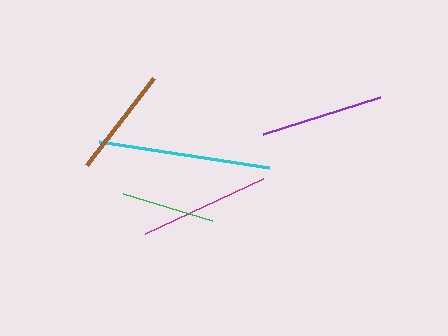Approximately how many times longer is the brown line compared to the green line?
The brown line is approximately 1.2 times the length of the green line.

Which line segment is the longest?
The cyan line is the longest at approximately 172 pixels.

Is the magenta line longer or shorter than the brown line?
The magenta line is longer than the brown line.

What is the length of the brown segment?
The brown segment is approximately 110 pixels long.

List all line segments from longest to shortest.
From longest to shortest: cyan, magenta, purple, brown, green.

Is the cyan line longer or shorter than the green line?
The cyan line is longer than the green line.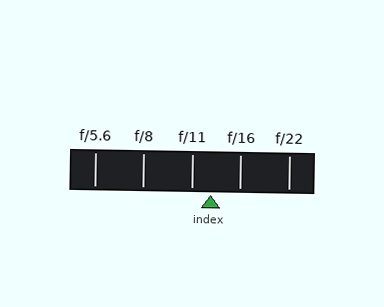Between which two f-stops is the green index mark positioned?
The index mark is between f/11 and f/16.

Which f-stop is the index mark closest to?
The index mark is closest to f/11.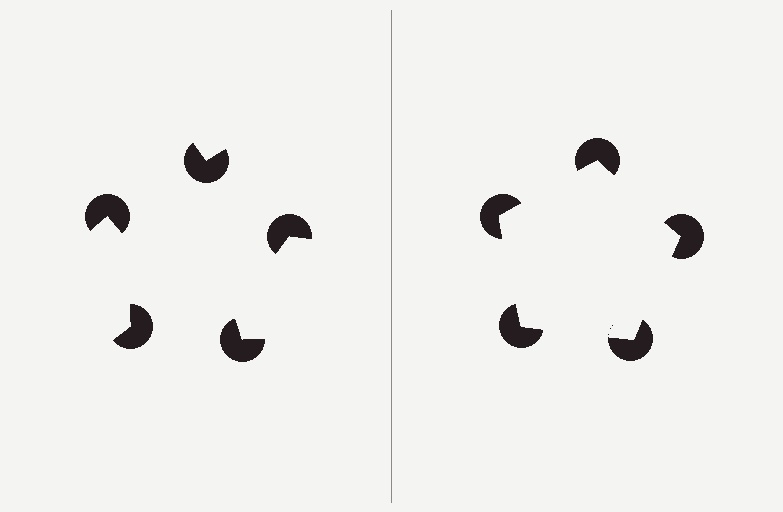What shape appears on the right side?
An illusory pentagon.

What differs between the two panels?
The pac-man discs are positioned identically on both sides; only the wedge orientations differ. On the right they align to a pentagon; on the left they are misaligned.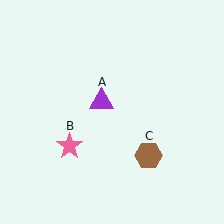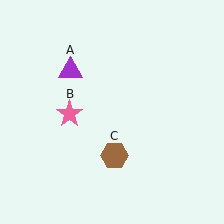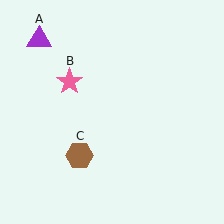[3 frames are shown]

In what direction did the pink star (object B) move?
The pink star (object B) moved up.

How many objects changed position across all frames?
3 objects changed position: purple triangle (object A), pink star (object B), brown hexagon (object C).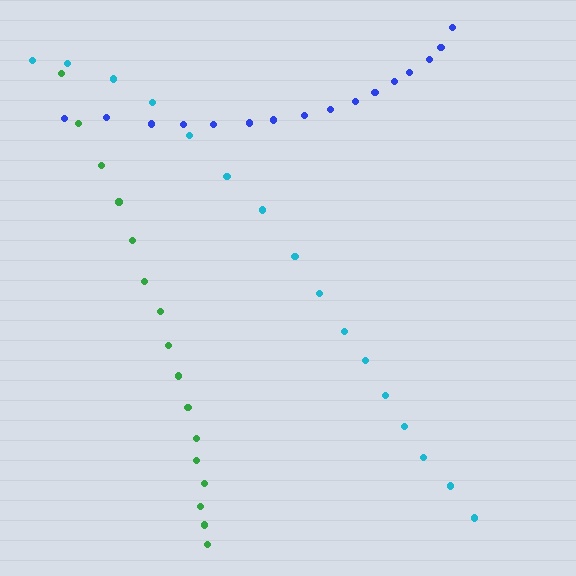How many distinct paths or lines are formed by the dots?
There are 3 distinct paths.